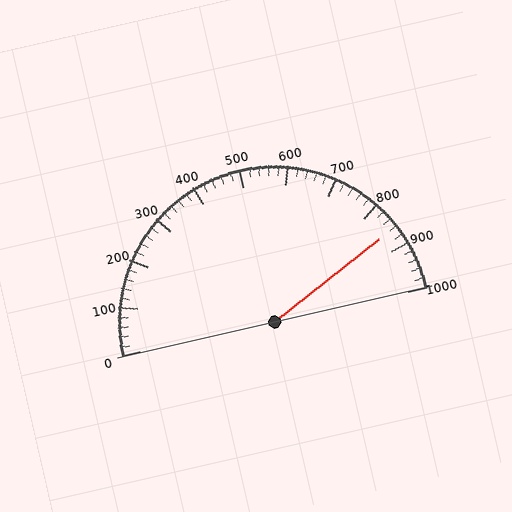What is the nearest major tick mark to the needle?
The nearest major tick mark is 900.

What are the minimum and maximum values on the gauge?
The gauge ranges from 0 to 1000.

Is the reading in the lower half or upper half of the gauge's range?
The reading is in the upper half of the range (0 to 1000).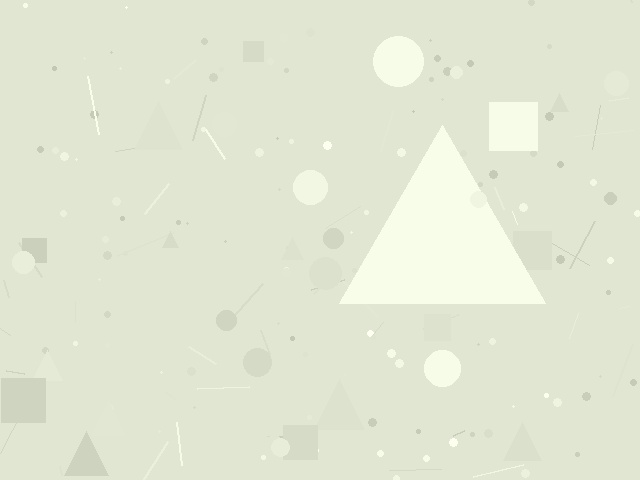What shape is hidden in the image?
A triangle is hidden in the image.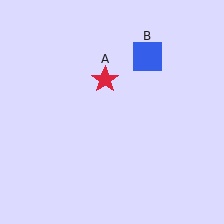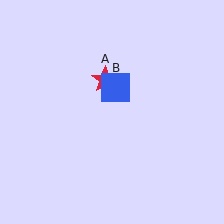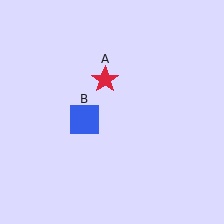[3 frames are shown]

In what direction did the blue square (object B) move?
The blue square (object B) moved down and to the left.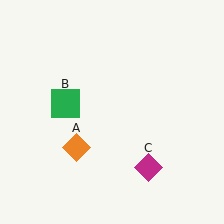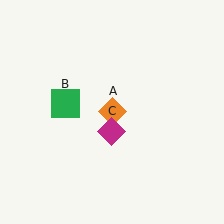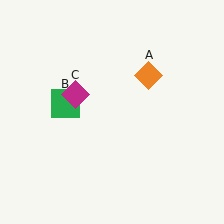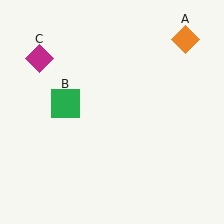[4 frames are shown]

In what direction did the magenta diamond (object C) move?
The magenta diamond (object C) moved up and to the left.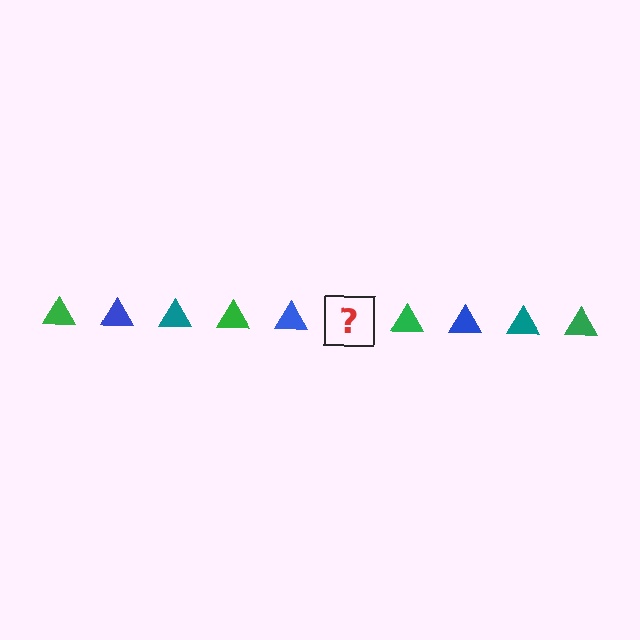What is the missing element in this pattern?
The missing element is a teal triangle.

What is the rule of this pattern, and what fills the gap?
The rule is that the pattern cycles through green, blue, teal triangles. The gap should be filled with a teal triangle.